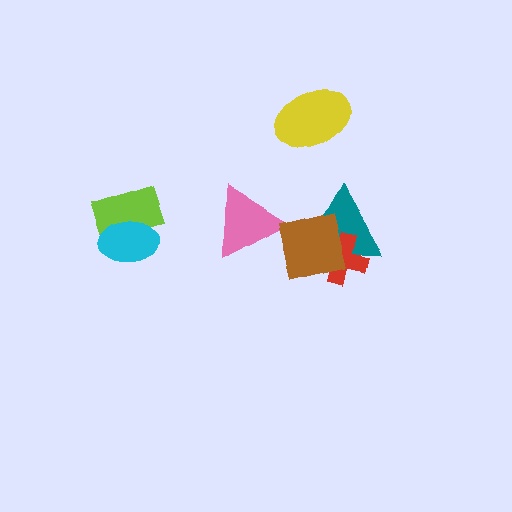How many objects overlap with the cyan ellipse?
1 object overlaps with the cyan ellipse.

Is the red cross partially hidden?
Yes, it is partially covered by another shape.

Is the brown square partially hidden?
No, no other shape covers it.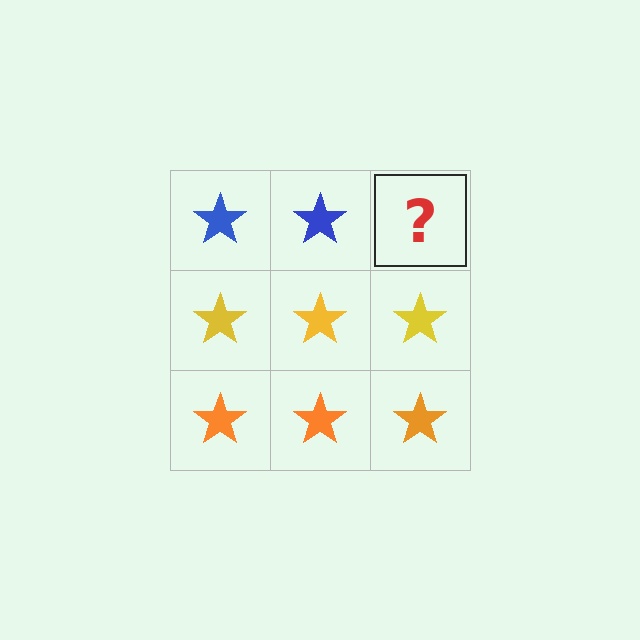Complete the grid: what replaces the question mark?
The question mark should be replaced with a blue star.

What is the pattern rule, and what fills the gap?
The rule is that each row has a consistent color. The gap should be filled with a blue star.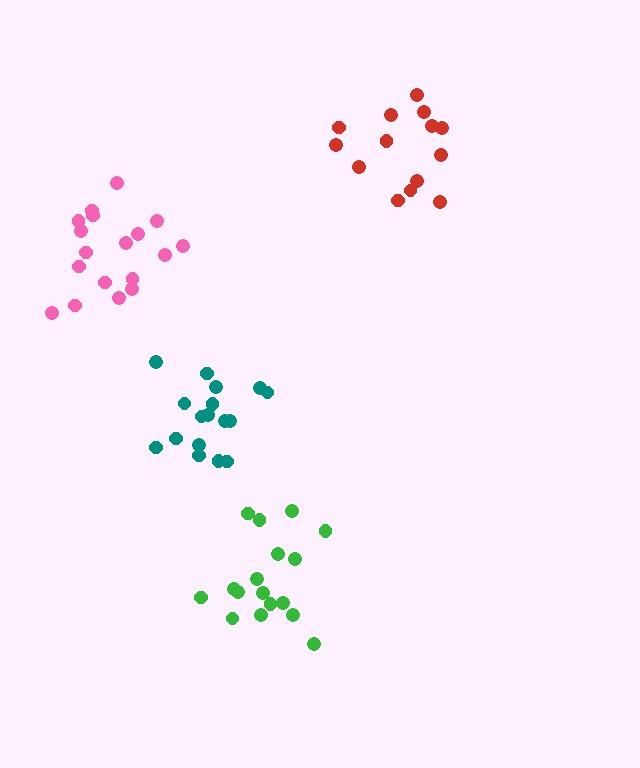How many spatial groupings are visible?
There are 4 spatial groupings.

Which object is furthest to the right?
The red cluster is rightmost.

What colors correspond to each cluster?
The clusters are colored: red, green, teal, pink.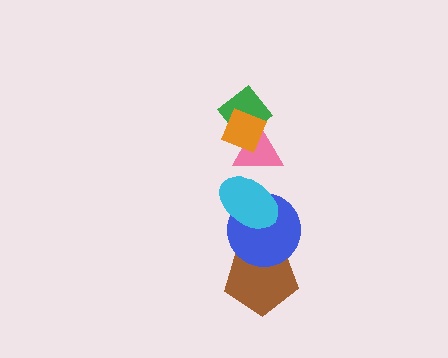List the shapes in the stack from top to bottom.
From top to bottom: the orange diamond, the green diamond, the pink triangle, the cyan ellipse, the blue circle, the brown pentagon.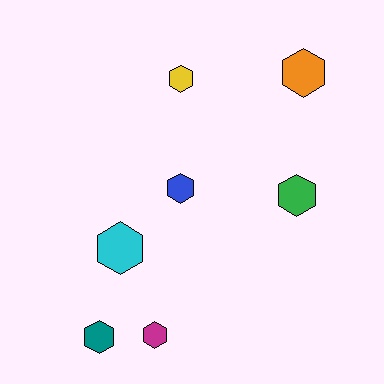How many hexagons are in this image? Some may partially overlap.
There are 7 hexagons.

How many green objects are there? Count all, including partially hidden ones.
There is 1 green object.